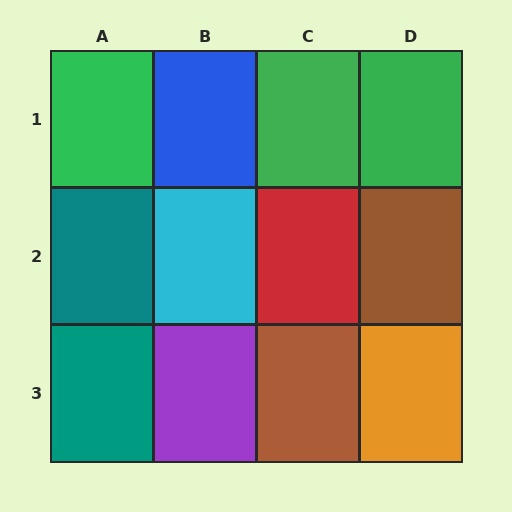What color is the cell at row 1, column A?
Green.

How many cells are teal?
2 cells are teal.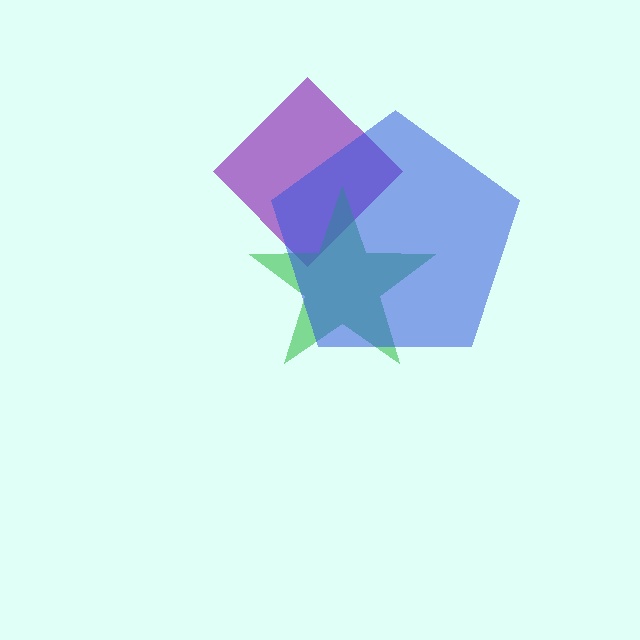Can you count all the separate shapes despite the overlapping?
Yes, there are 3 separate shapes.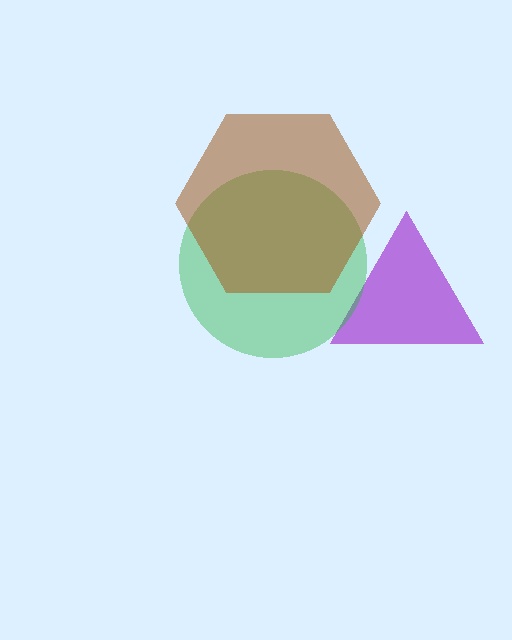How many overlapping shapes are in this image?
There are 3 overlapping shapes in the image.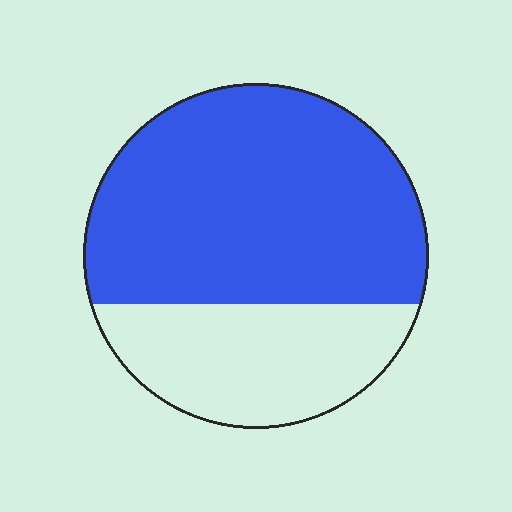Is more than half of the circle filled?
Yes.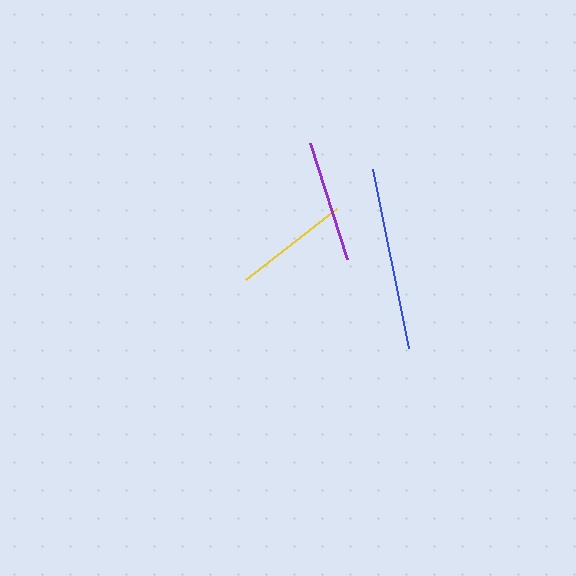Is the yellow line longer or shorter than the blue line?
The blue line is longer than the yellow line.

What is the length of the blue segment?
The blue segment is approximately 182 pixels long.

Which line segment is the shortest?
The yellow line is the shortest at approximately 115 pixels.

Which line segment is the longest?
The blue line is the longest at approximately 182 pixels.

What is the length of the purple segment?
The purple segment is approximately 122 pixels long.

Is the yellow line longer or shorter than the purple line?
The purple line is longer than the yellow line.